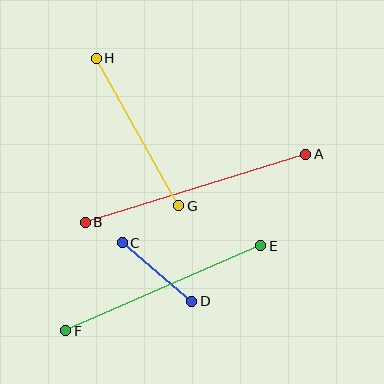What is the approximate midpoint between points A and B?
The midpoint is at approximately (195, 188) pixels.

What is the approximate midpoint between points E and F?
The midpoint is at approximately (163, 288) pixels.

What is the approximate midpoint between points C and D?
The midpoint is at approximately (157, 272) pixels.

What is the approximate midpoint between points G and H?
The midpoint is at approximately (137, 132) pixels.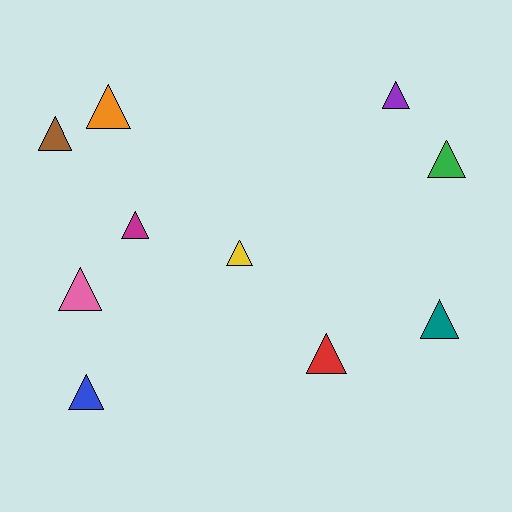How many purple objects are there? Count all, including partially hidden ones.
There is 1 purple object.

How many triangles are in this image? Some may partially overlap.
There are 10 triangles.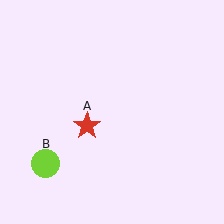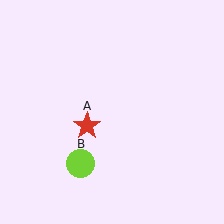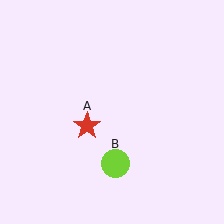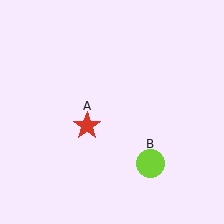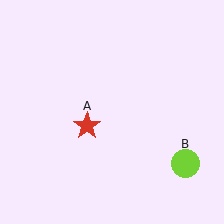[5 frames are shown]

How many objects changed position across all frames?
1 object changed position: lime circle (object B).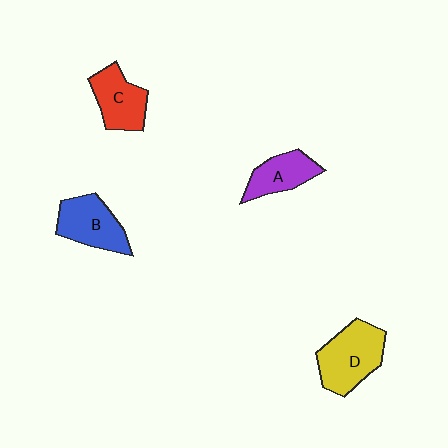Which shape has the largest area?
Shape D (yellow).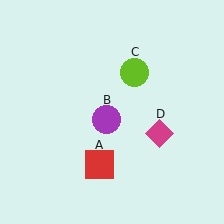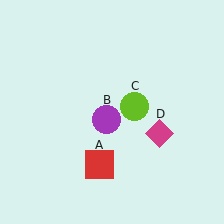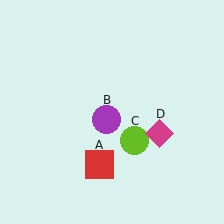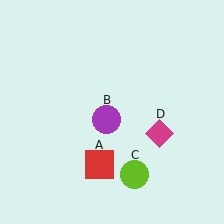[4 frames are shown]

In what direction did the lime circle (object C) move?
The lime circle (object C) moved down.